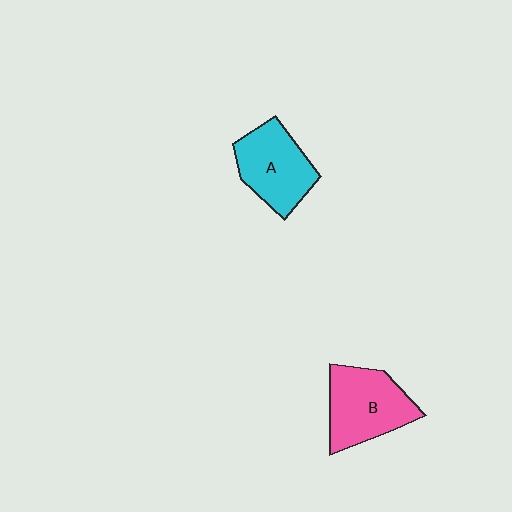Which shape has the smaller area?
Shape A (cyan).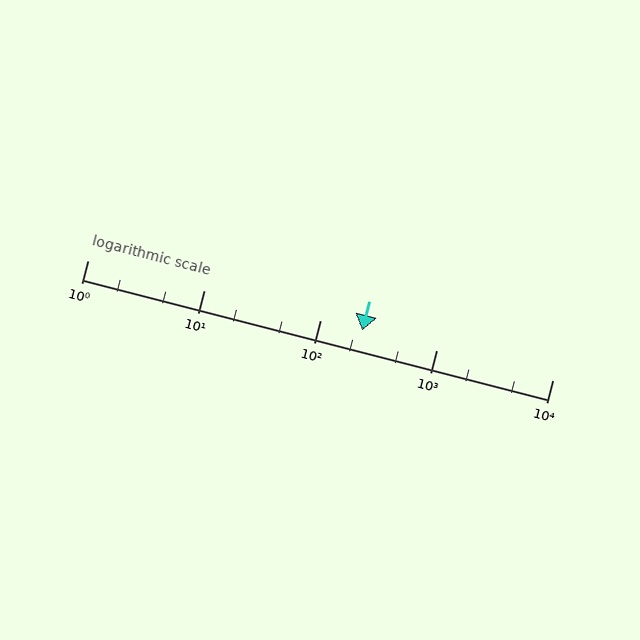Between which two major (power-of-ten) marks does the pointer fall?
The pointer is between 100 and 1000.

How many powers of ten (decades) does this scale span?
The scale spans 4 decades, from 1 to 10000.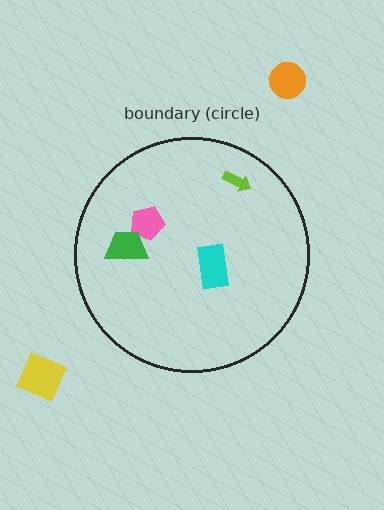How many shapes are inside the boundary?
4 inside, 2 outside.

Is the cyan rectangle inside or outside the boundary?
Inside.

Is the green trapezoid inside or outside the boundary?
Inside.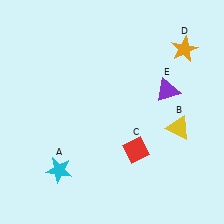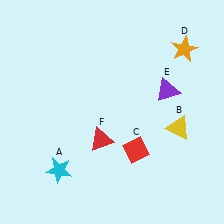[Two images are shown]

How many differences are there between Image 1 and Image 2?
There is 1 difference between the two images.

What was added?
A red triangle (F) was added in Image 2.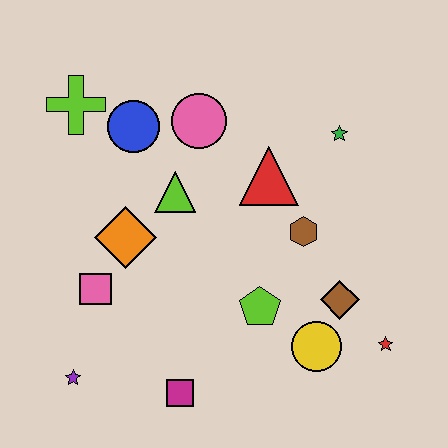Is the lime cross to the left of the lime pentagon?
Yes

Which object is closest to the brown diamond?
The yellow circle is closest to the brown diamond.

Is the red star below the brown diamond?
Yes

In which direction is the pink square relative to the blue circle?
The pink square is below the blue circle.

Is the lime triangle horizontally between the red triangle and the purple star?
Yes